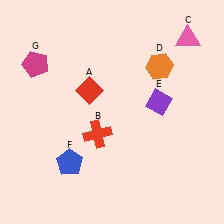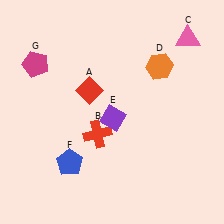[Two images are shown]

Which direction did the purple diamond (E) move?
The purple diamond (E) moved left.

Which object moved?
The purple diamond (E) moved left.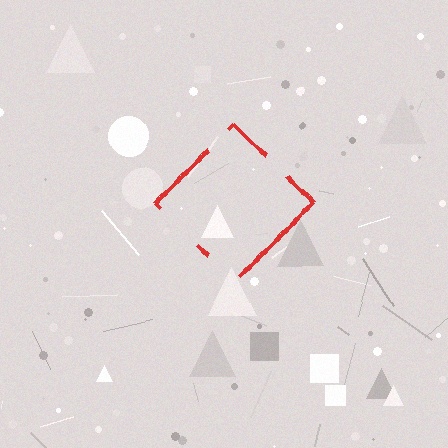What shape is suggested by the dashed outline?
The dashed outline suggests a diamond.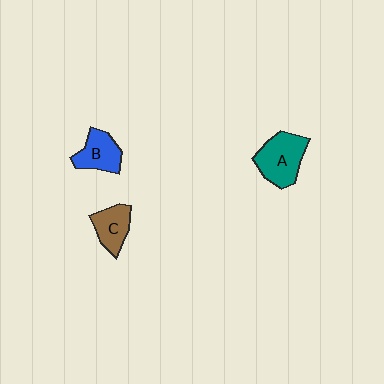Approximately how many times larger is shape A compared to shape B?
Approximately 1.4 times.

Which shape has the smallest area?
Shape C (brown).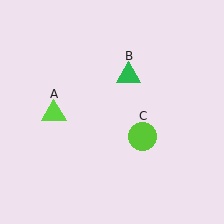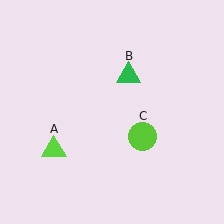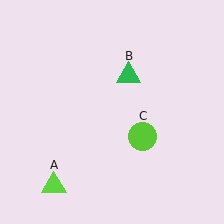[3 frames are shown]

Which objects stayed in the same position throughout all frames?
Green triangle (object B) and lime circle (object C) remained stationary.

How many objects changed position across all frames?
1 object changed position: lime triangle (object A).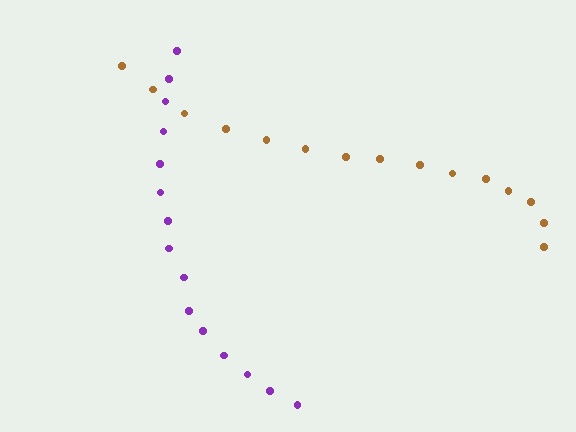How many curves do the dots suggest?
There are 2 distinct paths.